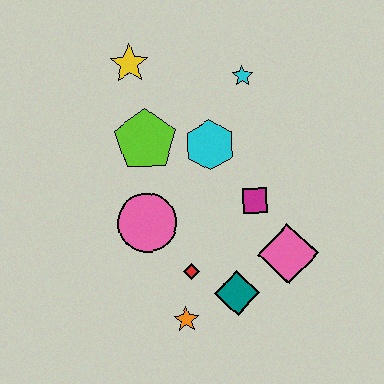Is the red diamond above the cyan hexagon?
No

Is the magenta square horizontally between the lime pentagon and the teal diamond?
No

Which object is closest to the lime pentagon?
The cyan hexagon is closest to the lime pentagon.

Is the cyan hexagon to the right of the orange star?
Yes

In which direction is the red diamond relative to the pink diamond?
The red diamond is to the left of the pink diamond.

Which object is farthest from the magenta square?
The yellow star is farthest from the magenta square.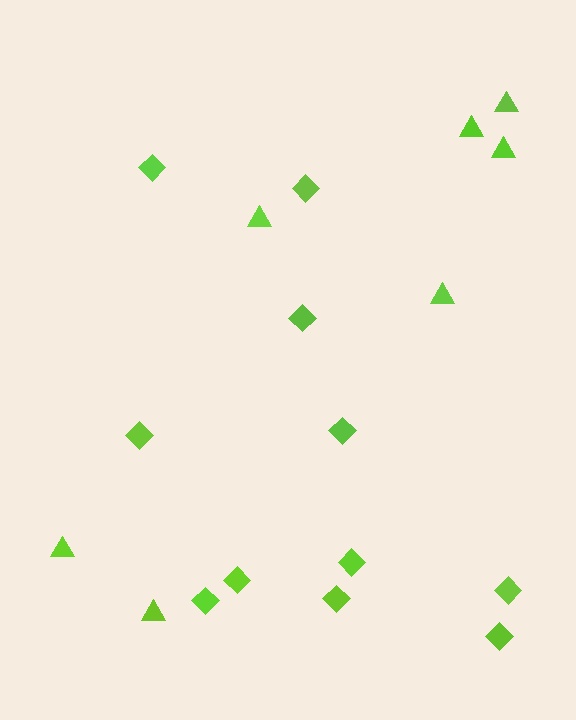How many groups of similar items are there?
There are 2 groups: one group of triangles (7) and one group of diamonds (11).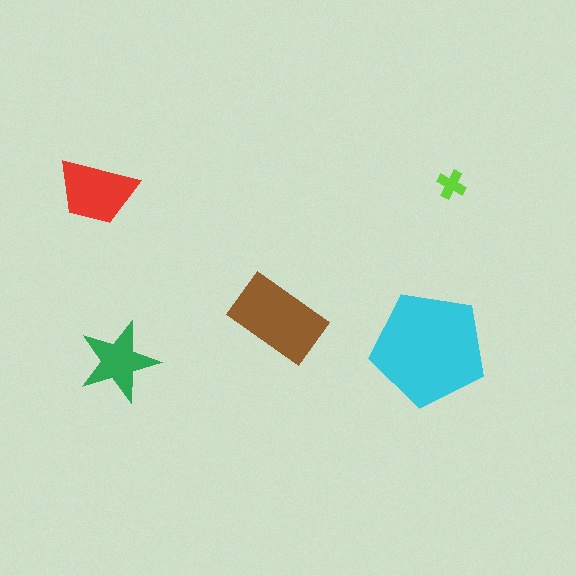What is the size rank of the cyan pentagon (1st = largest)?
1st.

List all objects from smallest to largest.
The lime cross, the green star, the red trapezoid, the brown rectangle, the cyan pentagon.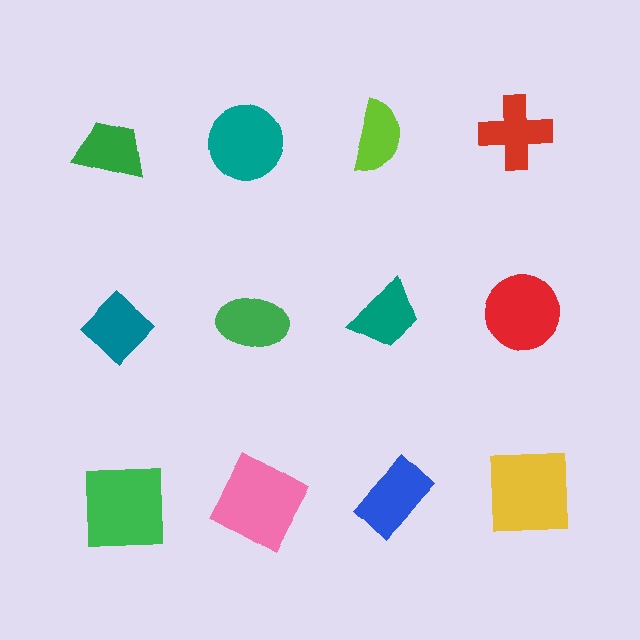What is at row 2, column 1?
A teal diamond.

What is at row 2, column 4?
A red circle.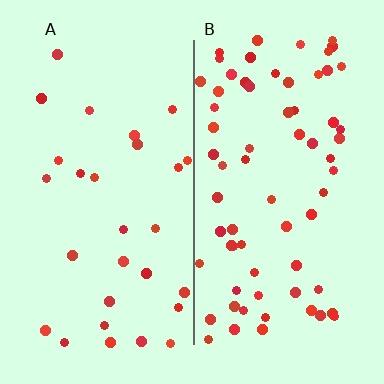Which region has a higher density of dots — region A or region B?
B (the right).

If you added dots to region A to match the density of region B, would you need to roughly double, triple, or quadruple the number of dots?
Approximately double.